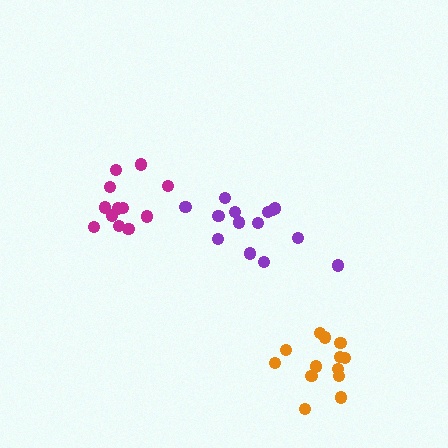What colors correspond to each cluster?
The clusters are colored: purple, magenta, orange.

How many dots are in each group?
Group 1: 14 dots, Group 2: 12 dots, Group 3: 13 dots (39 total).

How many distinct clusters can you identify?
There are 3 distinct clusters.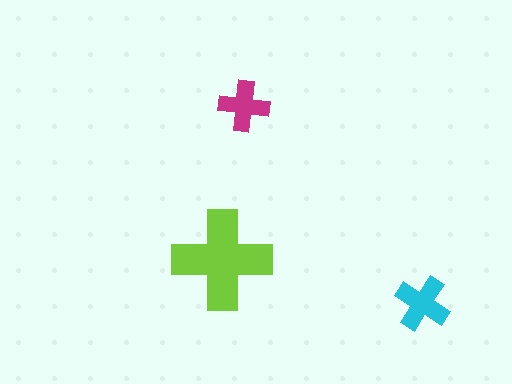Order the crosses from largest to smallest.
the lime one, the cyan one, the magenta one.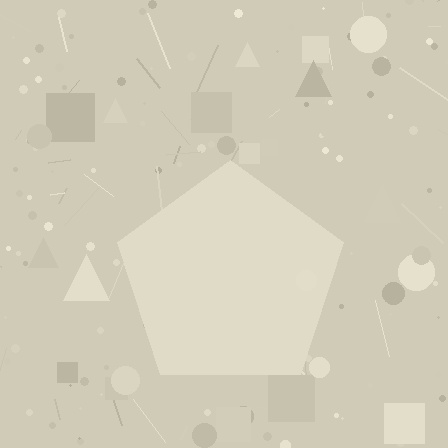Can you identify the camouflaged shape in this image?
The camouflaged shape is a pentagon.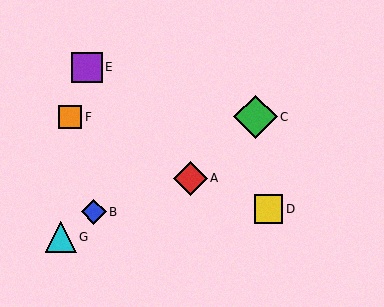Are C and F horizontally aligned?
Yes, both are at y≈117.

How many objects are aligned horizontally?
2 objects (C, F) are aligned horizontally.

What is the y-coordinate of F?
Object F is at y≈117.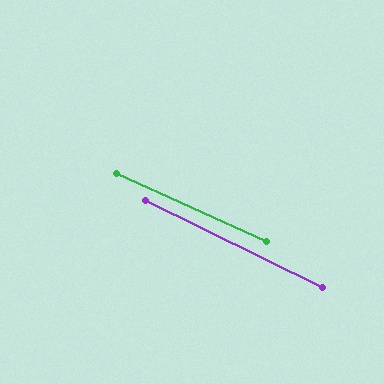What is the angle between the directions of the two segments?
Approximately 2 degrees.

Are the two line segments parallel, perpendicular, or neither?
Parallel — their directions differ by only 1.6°.